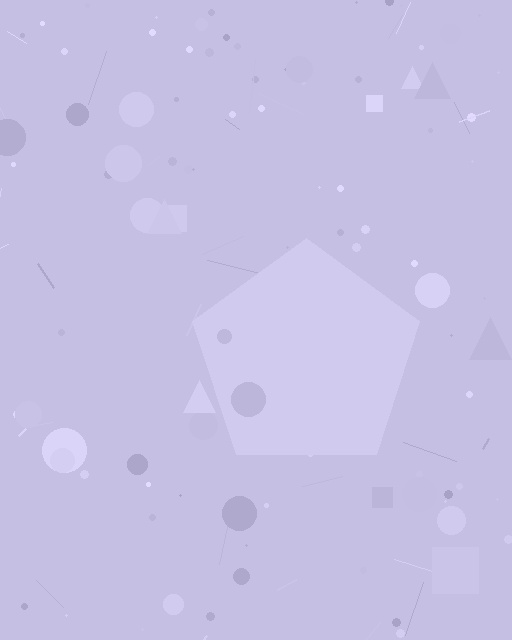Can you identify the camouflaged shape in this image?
The camouflaged shape is a pentagon.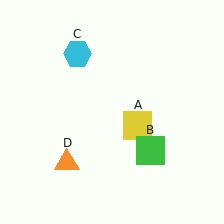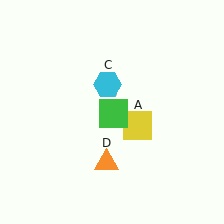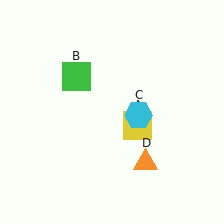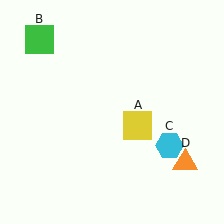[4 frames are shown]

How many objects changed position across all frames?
3 objects changed position: green square (object B), cyan hexagon (object C), orange triangle (object D).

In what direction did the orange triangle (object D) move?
The orange triangle (object D) moved right.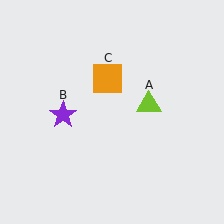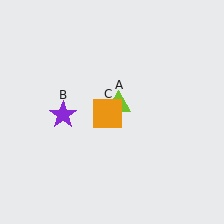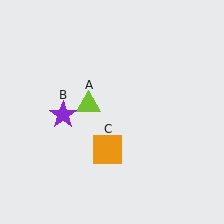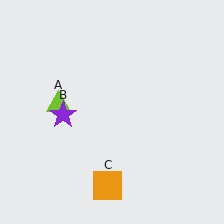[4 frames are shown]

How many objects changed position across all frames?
2 objects changed position: lime triangle (object A), orange square (object C).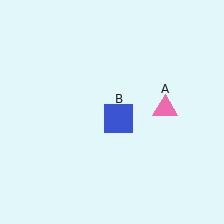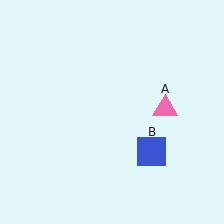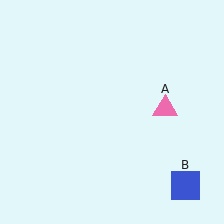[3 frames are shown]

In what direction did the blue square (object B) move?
The blue square (object B) moved down and to the right.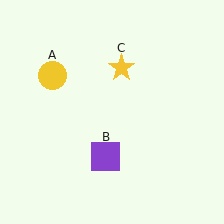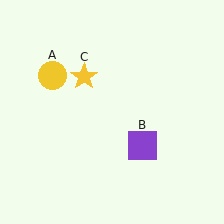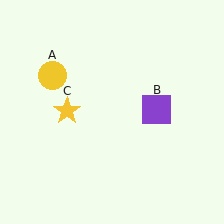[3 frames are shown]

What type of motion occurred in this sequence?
The purple square (object B), yellow star (object C) rotated counterclockwise around the center of the scene.